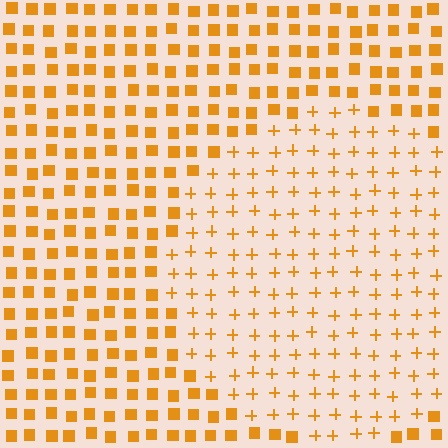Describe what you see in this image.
The image is filled with small orange elements arranged in a uniform grid. A circle-shaped region contains plus signs, while the surrounding area contains squares. The boundary is defined purely by the change in element shape.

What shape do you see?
I see a circle.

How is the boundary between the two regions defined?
The boundary is defined by a change in element shape: plus signs inside vs. squares outside. All elements share the same color and spacing.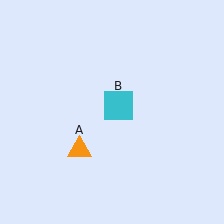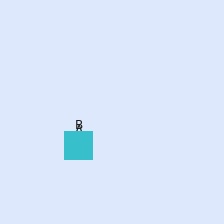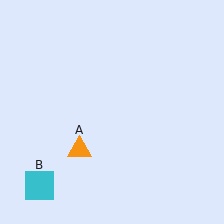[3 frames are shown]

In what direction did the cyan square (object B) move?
The cyan square (object B) moved down and to the left.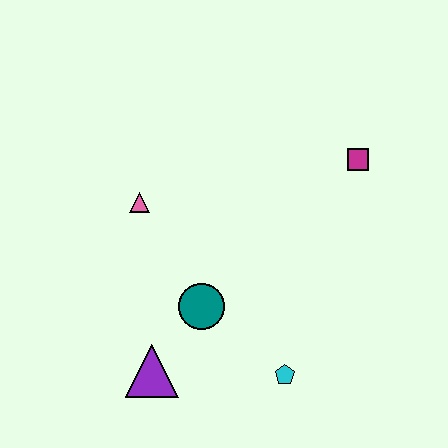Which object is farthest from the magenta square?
The purple triangle is farthest from the magenta square.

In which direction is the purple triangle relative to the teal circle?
The purple triangle is below the teal circle.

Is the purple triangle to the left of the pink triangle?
No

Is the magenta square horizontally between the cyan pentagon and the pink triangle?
No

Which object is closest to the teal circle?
The purple triangle is closest to the teal circle.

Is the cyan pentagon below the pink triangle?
Yes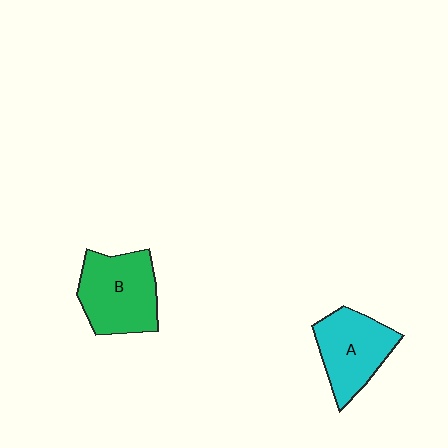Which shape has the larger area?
Shape B (green).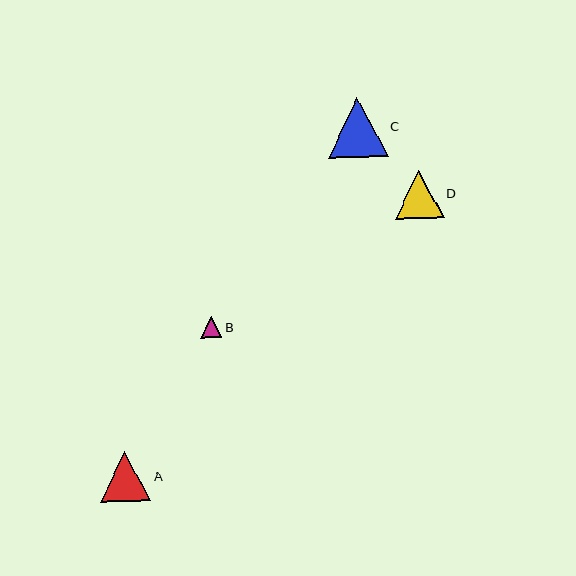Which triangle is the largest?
Triangle C is the largest with a size of approximately 60 pixels.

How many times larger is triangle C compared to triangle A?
Triangle C is approximately 1.2 times the size of triangle A.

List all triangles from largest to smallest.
From largest to smallest: C, A, D, B.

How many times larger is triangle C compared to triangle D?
Triangle C is approximately 1.2 times the size of triangle D.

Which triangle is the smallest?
Triangle B is the smallest with a size of approximately 21 pixels.